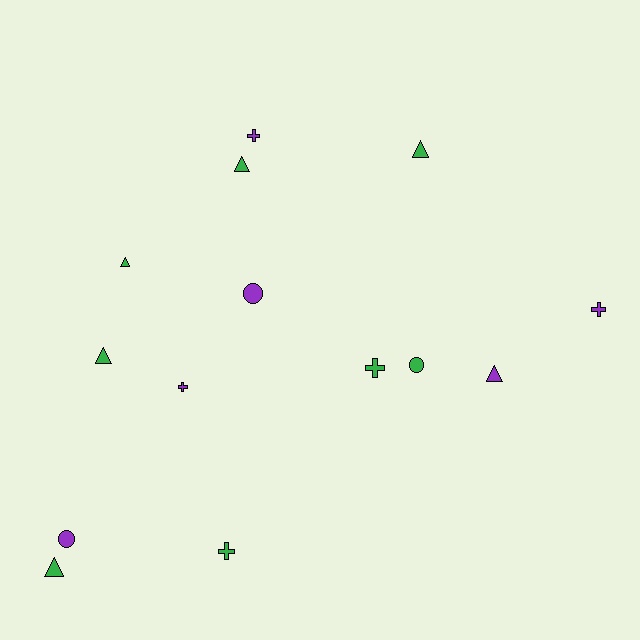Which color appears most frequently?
Green, with 8 objects.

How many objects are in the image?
There are 14 objects.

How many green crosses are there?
There are 2 green crosses.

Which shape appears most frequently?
Triangle, with 6 objects.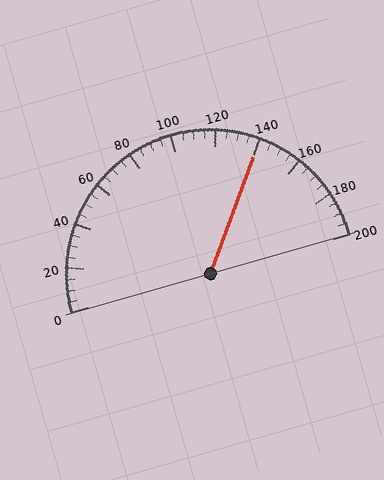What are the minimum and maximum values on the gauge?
The gauge ranges from 0 to 200.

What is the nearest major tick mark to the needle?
The nearest major tick mark is 140.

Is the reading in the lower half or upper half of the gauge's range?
The reading is in the upper half of the range (0 to 200).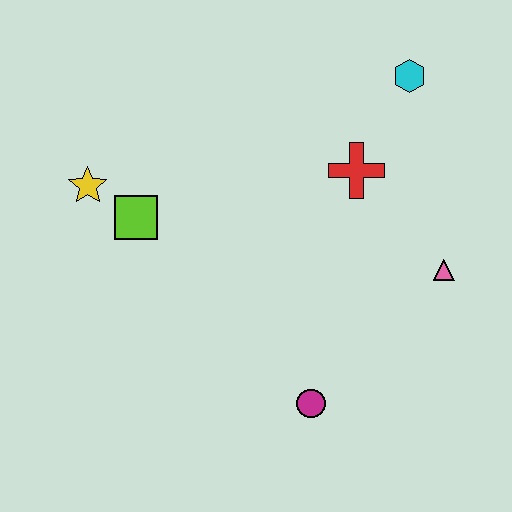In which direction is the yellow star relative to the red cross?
The yellow star is to the left of the red cross.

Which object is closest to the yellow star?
The lime square is closest to the yellow star.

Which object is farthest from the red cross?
The yellow star is farthest from the red cross.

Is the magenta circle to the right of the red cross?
No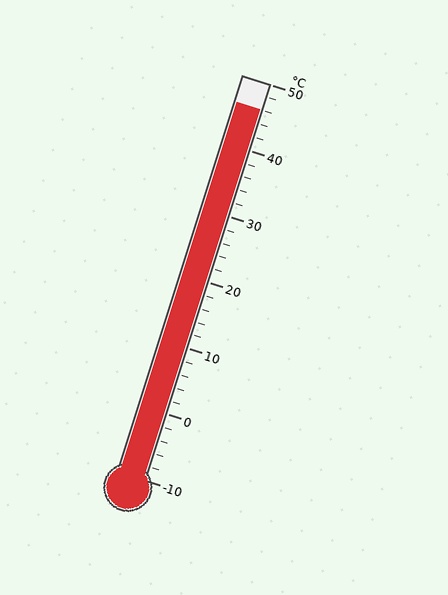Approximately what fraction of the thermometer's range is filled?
The thermometer is filled to approximately 95% of its range.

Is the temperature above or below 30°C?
The temperature is above 30°C.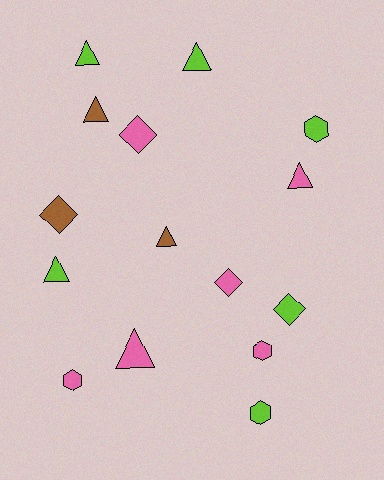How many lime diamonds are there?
There is 1 lime diamond.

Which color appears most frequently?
Lime, with 6 objects.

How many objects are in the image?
There are 15 objects.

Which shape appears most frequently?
Triangle, with 7 objects.